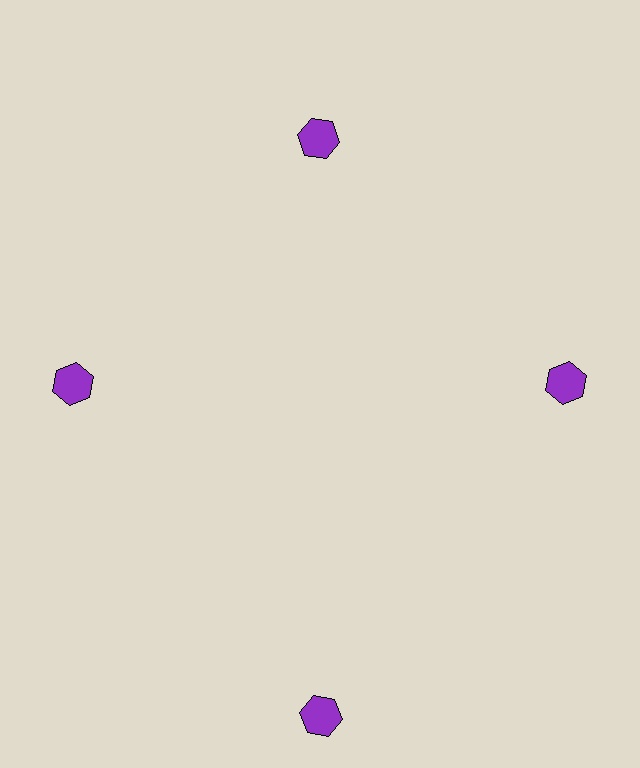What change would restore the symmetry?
The symmetry would be restored by moving it inward, back onto the ring so that all 4 hexagons sit at equal angles and equal distance from the center.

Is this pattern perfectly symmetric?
No. The 4 purple hexagons are arranged in a ring, but one element near the 6 o'clock position is pushed outward from the center, breaking the 4-fold rotational symmetry.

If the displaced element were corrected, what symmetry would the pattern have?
It would have 4-fold rotational symmetry — the pattern would map onto itself every 90 degrees.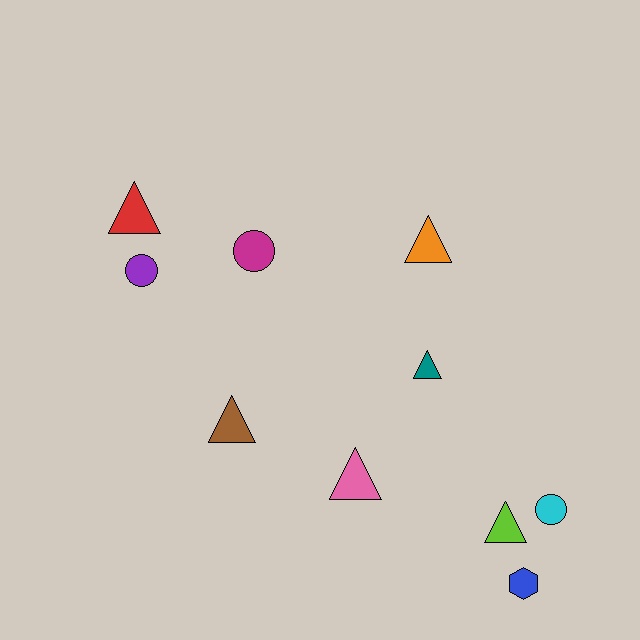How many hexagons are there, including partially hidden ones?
There is 1 hexagon.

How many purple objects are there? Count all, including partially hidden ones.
There is 1 purple object.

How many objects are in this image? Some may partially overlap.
There are 10 objects.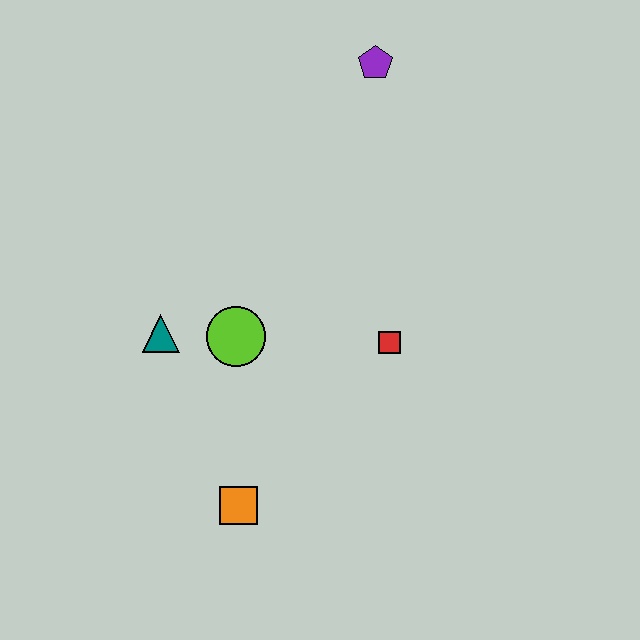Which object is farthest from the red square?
The purple pentagon is farthest from the red square.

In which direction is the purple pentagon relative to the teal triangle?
The purple pentagon is above the teal triangle.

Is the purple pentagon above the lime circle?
Yes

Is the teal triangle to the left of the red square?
Yes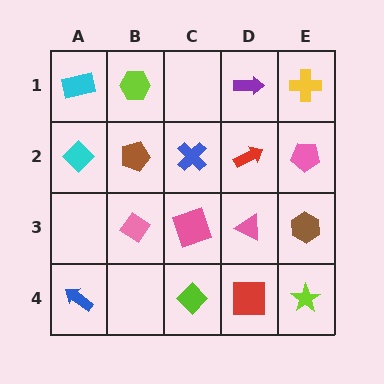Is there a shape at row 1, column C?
No, that cell is empty.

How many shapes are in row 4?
4 shapes.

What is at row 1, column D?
A purple arrow.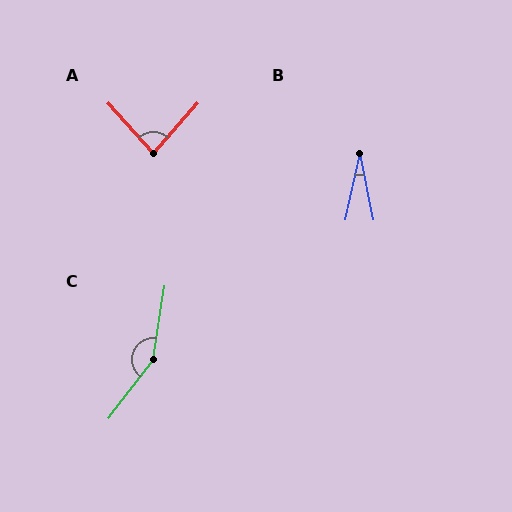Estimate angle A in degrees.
Approximately 84 degrees.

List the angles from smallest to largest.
B (24°), A (84°), C (151°).